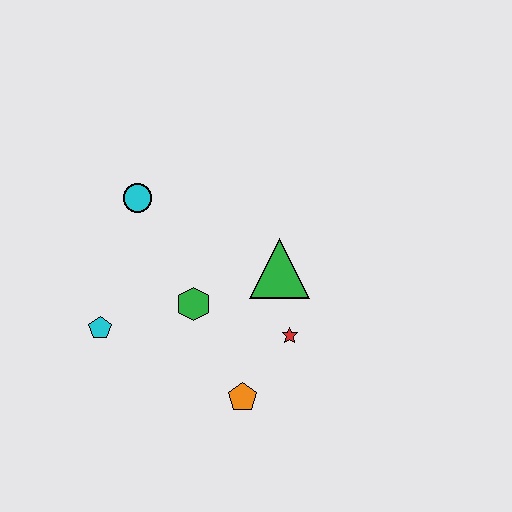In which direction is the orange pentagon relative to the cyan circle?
The orange pentagon is below the cyan circle.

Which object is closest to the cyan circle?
The green hexagon is closest to the cyan circle.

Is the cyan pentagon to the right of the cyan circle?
No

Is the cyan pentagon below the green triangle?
Yes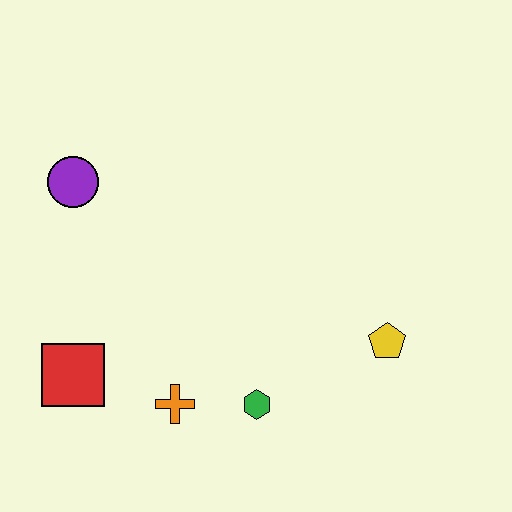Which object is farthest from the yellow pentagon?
The purple circle is farthest from the yellow pentagon.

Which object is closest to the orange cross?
The green hexagon is closest to the orange cross.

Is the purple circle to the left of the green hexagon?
Yes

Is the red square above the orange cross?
Yes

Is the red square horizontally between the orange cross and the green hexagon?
No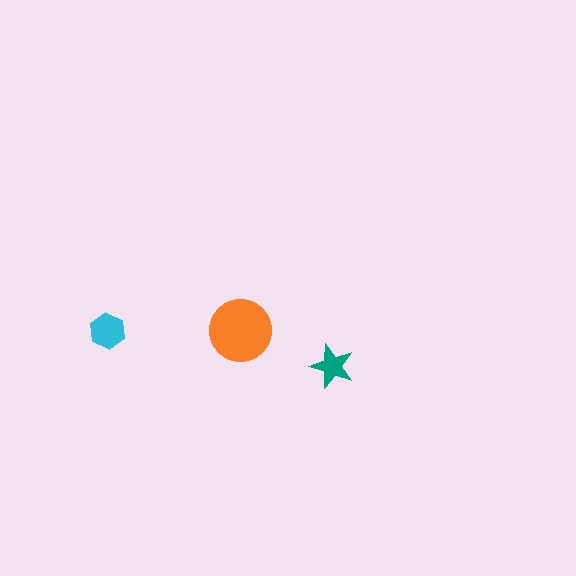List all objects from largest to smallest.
The orange circle, the cyan hexagon, the teal star.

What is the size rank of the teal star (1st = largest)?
3rd.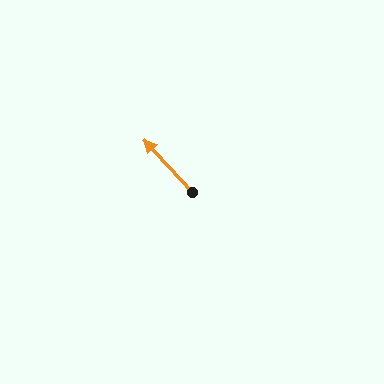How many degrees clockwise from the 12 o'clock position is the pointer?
Approximately 317 degrees.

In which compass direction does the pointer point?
Northwest.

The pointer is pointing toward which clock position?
Roughly 11 o'clock.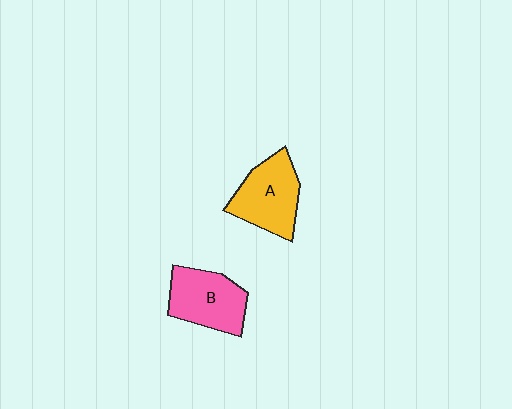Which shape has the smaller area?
Shape B (pink).